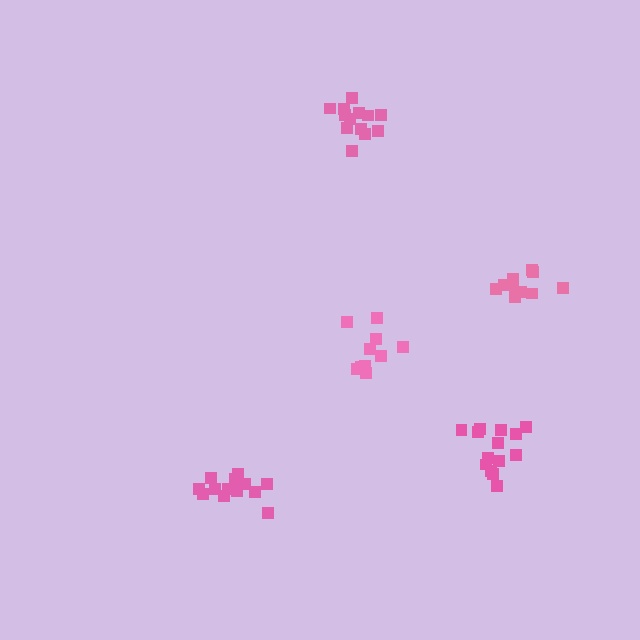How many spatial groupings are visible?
There are 5 spatial groupings.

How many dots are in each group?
Group 1: 14 dots, Group 2: 11 dots, Group 3: 13 dots, Group 4: 13 dots, Group 5: 12 dots (63 total).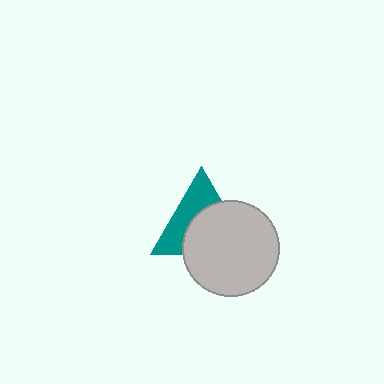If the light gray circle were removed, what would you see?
You would see the complete teal triangle.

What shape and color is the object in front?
The object in front is a light gray circle.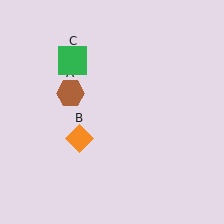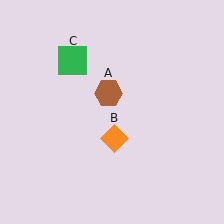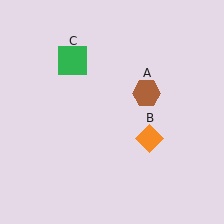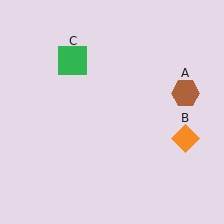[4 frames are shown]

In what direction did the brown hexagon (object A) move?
The brown hexagon (object A) moved right.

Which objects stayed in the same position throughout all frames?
Green square (object C) remained stationary.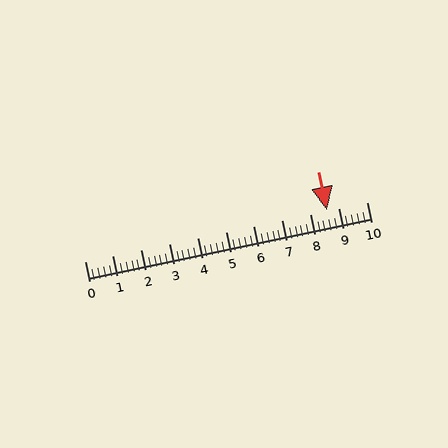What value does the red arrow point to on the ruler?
The red arrow points to approximately 8.6.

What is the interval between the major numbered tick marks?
The major tick marks are spaced 1 units apart.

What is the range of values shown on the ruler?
The ruler shows values from 0 to 10.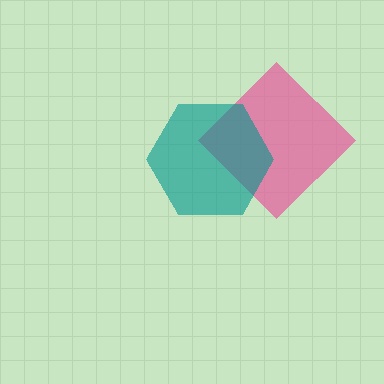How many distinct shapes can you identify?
There are 2 distinct shapes: a pink diamond, a teal hexagon.